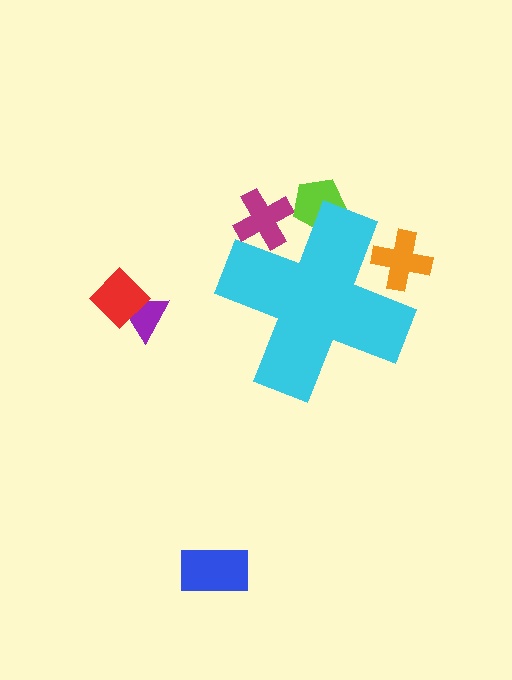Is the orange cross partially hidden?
Yes, the orange cross is partially hidden behind the cyan cross.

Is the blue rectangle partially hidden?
No, the blue rectangle is fully visible.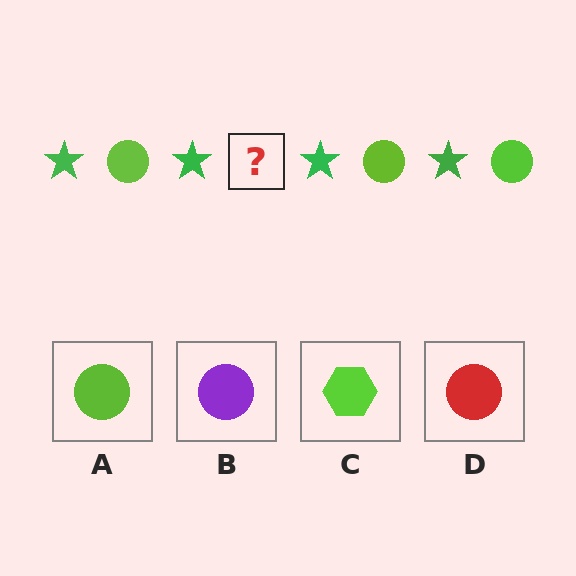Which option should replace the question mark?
Option A.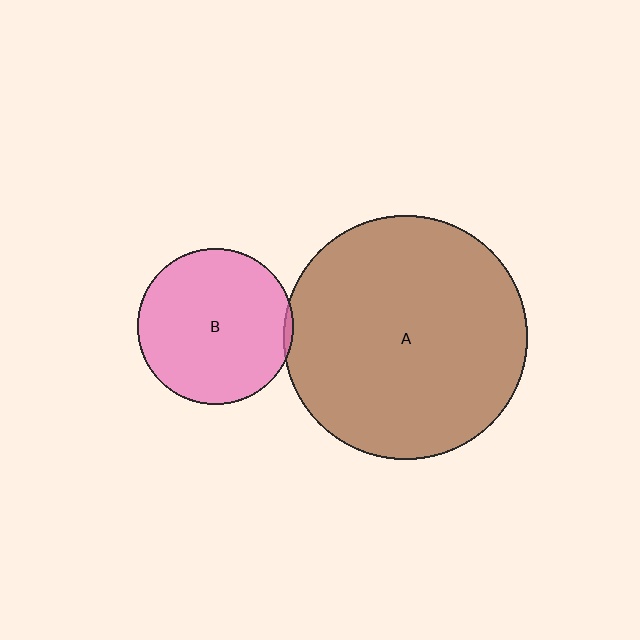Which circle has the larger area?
Circle A (brown).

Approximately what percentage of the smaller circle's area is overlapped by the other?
Approximately 5%.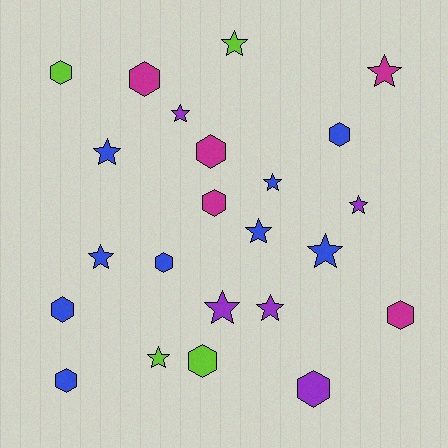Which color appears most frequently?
Blue, with 9 objects.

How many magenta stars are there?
There is 1 magenta star.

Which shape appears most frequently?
Star, with 12 objects.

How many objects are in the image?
There are 23 objects.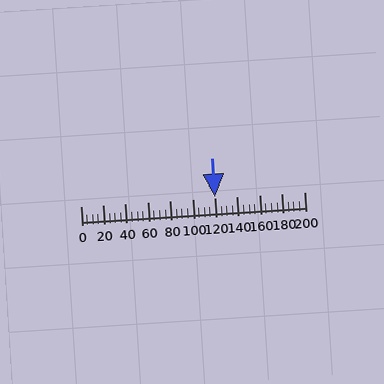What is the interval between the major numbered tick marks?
The major tick marks are spaced 20 units apart.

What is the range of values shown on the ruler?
The ruler shows values from 0 to 200.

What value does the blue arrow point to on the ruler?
The blue arrow points to approximately 120.